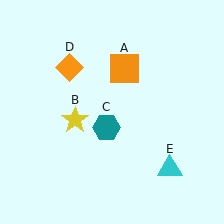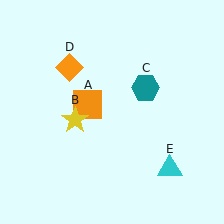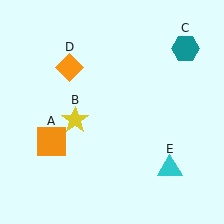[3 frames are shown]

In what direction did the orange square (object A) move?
The orange square (object A) moved down and to the left.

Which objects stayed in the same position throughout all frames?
Yellow star (object B) and orange diamond (object D) and cyan triangle (object E) remained stationary.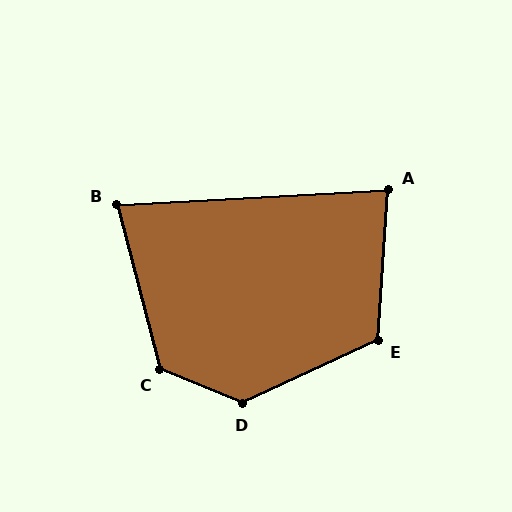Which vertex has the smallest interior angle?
B, at approximately 79 degrees.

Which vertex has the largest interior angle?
D, at approximately 132 degrees.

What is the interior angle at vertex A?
Approximately 83 degrees (acute).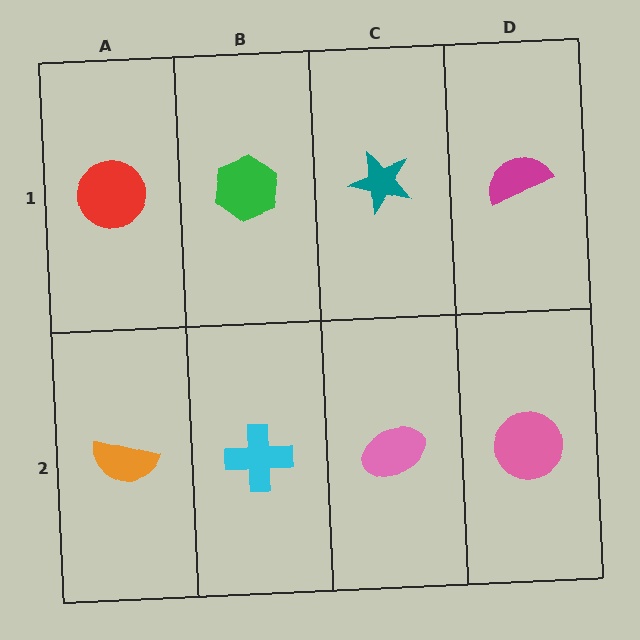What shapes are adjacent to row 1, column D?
A pink circle (row 2, column D), a teal star (row 1, column C).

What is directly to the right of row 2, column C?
A pink circle.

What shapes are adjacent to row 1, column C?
A pink ellipse (row 2, column C), a green hexagon (row 1, column B), a magenta semicircle (row 1, column D).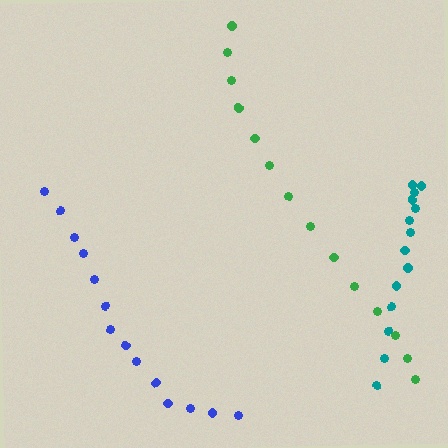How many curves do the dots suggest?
There are 3 distinct paths.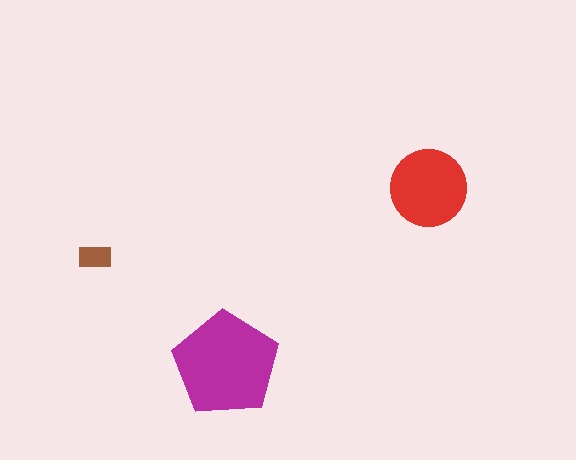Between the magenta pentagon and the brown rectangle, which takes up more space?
The magenta pentagon.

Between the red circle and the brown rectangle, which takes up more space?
The red circle.